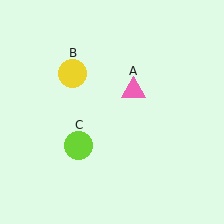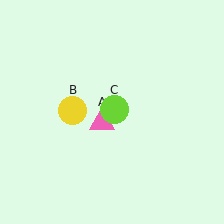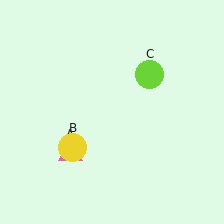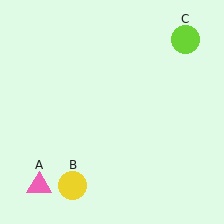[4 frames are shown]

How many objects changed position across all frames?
3 objects changed position: pink triangle (object A), yellow circle (object B), lime circle (object C).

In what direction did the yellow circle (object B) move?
The yellow circle (object B) moved down.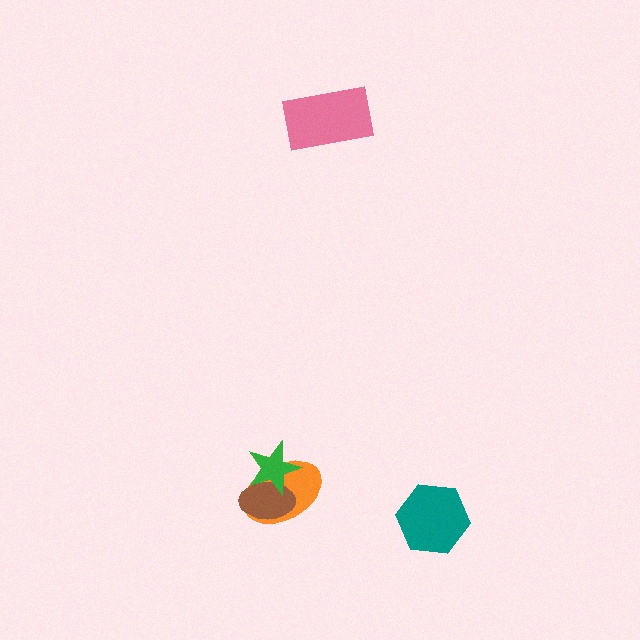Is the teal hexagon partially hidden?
No, no other shape covers it.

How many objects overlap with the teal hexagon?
0 objects overlap with the teal hexagon.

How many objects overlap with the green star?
2 objects overlap with the green star.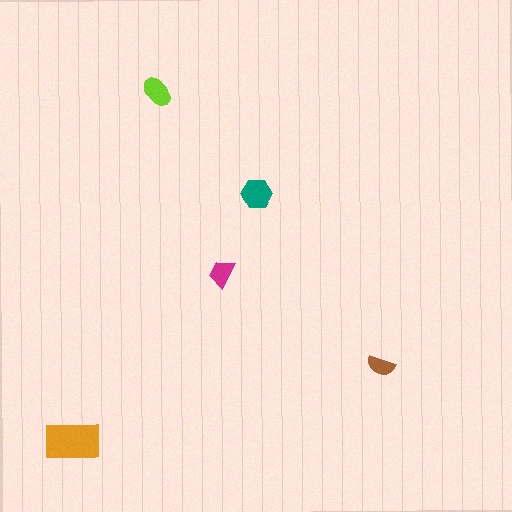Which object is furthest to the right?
The brown semicircle is rightmost.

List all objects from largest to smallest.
The orange rectangle, the teal hexagon, the lime ellipse, the magenta trapezoid, the brown semicircle.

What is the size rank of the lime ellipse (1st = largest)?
3rd.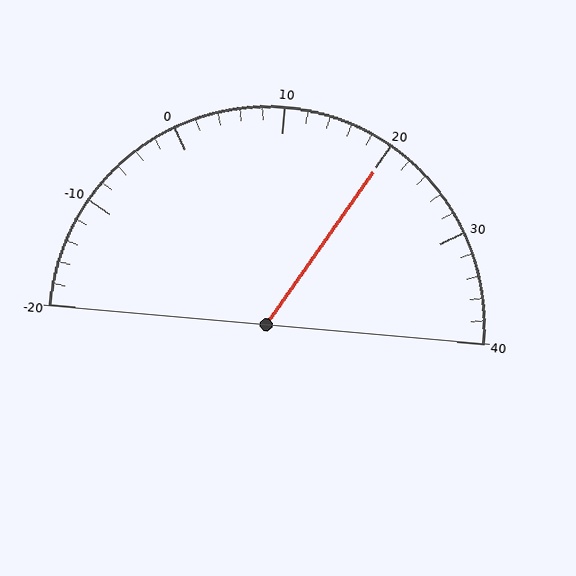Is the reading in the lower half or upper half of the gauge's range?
The reading is in the upper half of the range (-20 to 40).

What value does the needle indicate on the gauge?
The needle indicates approximately 20.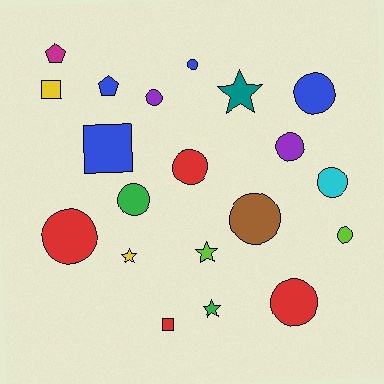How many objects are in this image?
There are 20 objects.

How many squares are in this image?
There are 3 squares.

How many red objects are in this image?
There are 4 red objects.